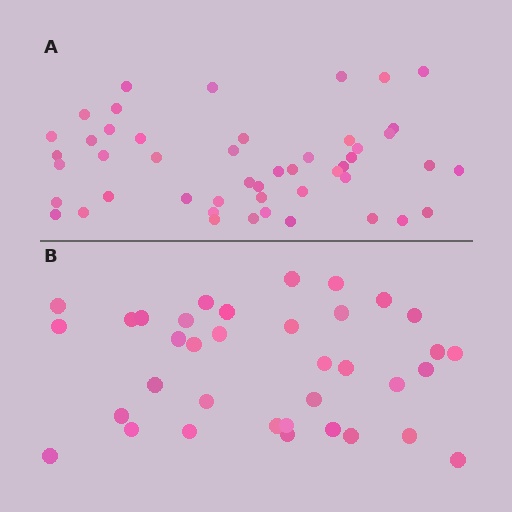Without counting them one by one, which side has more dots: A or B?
Region A (the top region) has more dots.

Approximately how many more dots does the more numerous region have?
Region A has roughly 12 or so more dots than region B.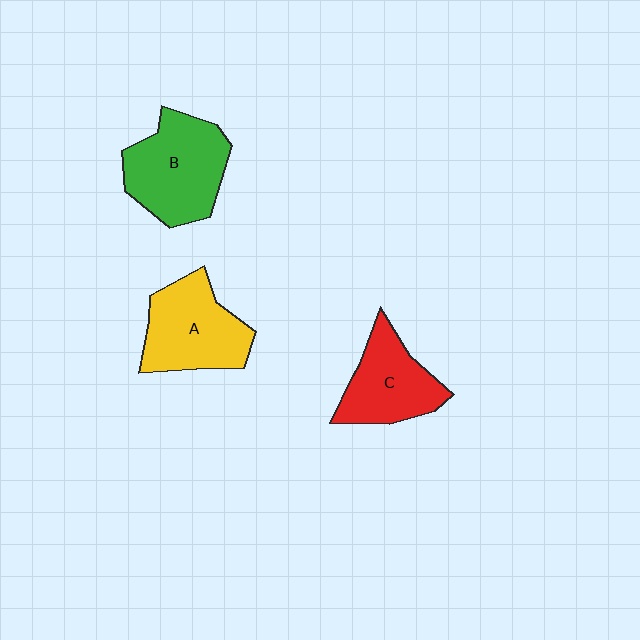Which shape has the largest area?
Shape B (green).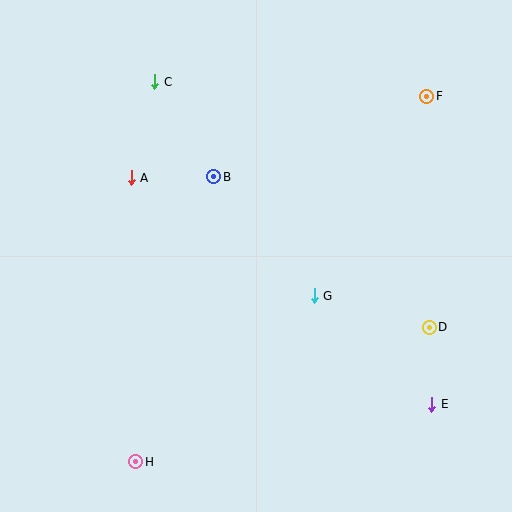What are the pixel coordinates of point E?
Point E is at (432, 405).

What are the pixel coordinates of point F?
Point F is at (427, 96).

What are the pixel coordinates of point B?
Point B is at (213, 177).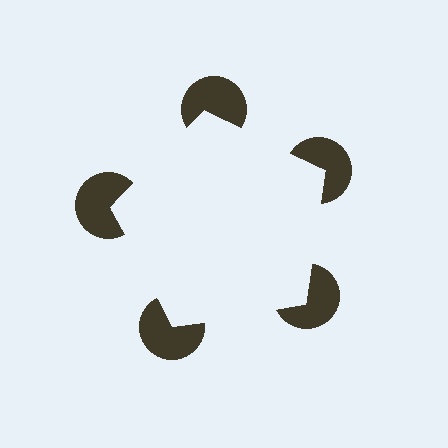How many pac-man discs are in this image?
There are 5 — one at each vertex of the illusory pentagon.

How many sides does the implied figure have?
5 sides.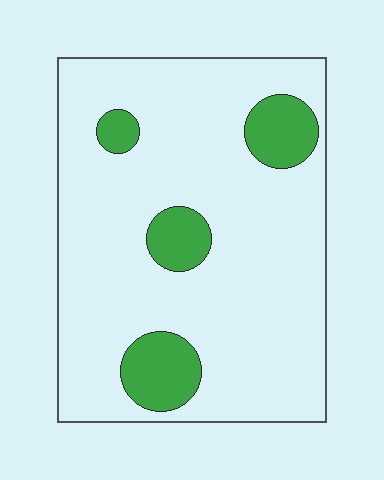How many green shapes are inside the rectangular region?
4.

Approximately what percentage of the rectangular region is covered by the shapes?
Approximately 15%.